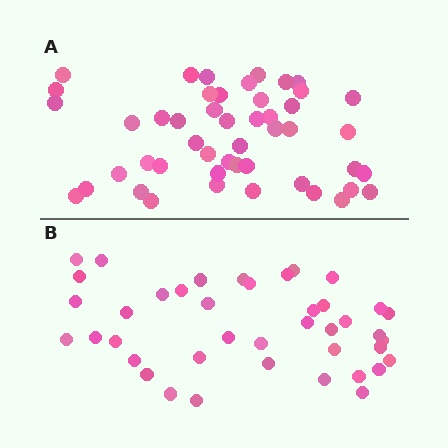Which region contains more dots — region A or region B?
Region A (the top region) has more dots.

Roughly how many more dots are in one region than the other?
Region A has roughly 8 or so more dots than region B.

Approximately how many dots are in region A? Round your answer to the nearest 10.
About 50 dots. (The exact count is 48, which rounds to 50.)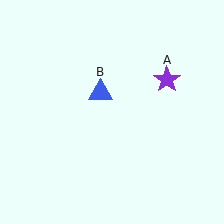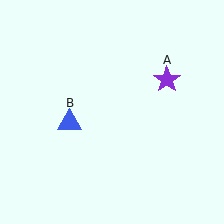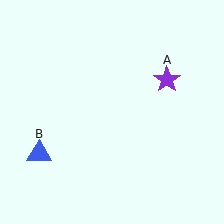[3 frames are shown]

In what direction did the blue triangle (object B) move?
The blue triangle (object B) moved down and to the left.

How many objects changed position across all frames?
1 object changed position: blue triangle (object B).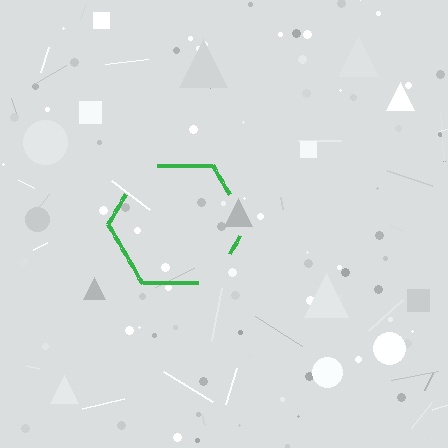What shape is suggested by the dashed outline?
The dashed outline suggests a hexagon.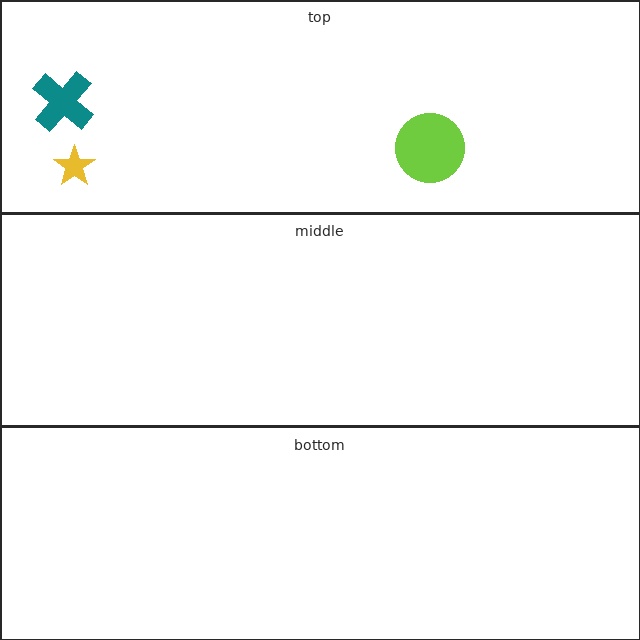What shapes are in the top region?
The lime circle, the teal cross, the yellow star.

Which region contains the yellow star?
The top region.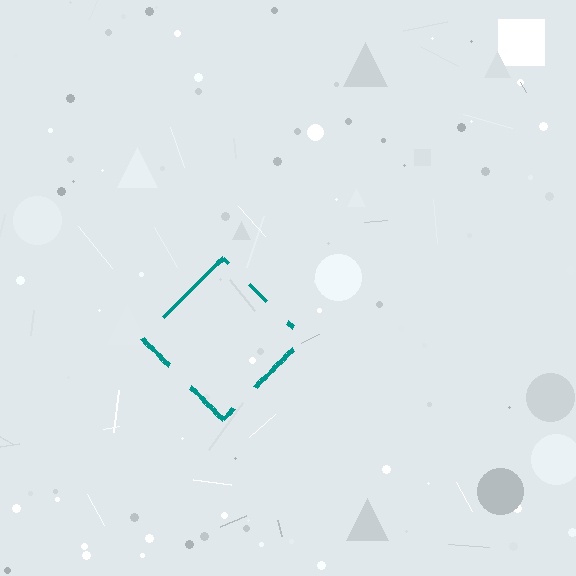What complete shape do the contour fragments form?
The contour fragments form a diamond.